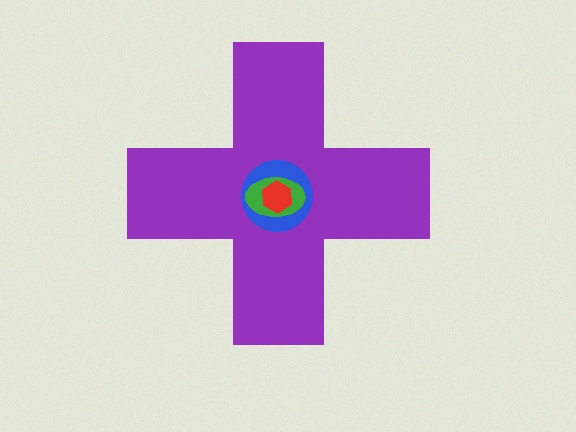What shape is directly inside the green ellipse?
The red hexagon.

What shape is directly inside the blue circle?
The green ellipse.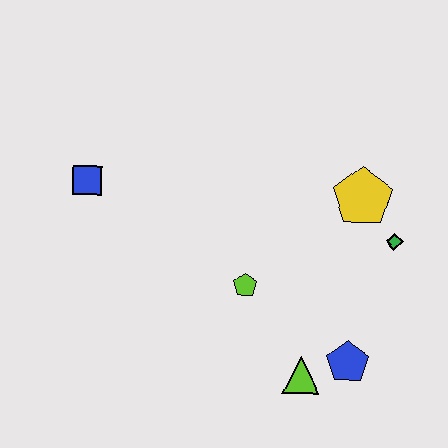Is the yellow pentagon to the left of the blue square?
No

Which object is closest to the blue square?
The lime pentagon is closest to the blue square.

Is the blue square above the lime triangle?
Yes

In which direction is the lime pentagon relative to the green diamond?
The lime pentagon is to the left of the green diamond.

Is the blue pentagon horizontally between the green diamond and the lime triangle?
Yes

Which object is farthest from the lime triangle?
The blue square is farthest from the lime triangle.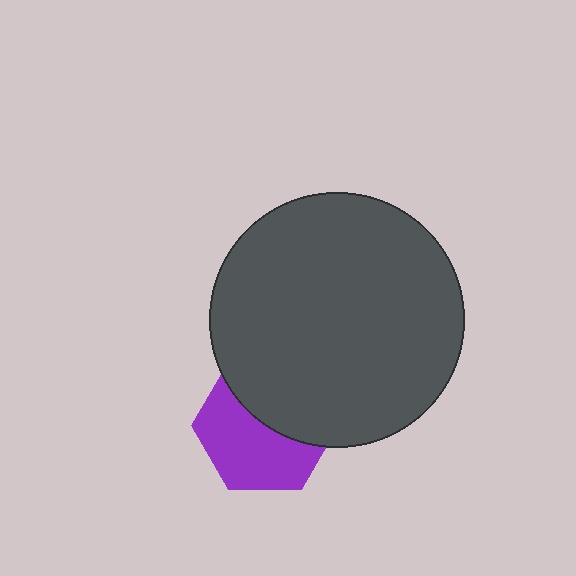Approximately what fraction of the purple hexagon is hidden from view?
Roughly 45% of the purple hexagon is hidden behind the dark gray circle.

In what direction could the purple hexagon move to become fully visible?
The purple hexagon could move down. That would shift it out from behind the dark gray circle entirely.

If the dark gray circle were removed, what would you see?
You would see the complete purple hexagon.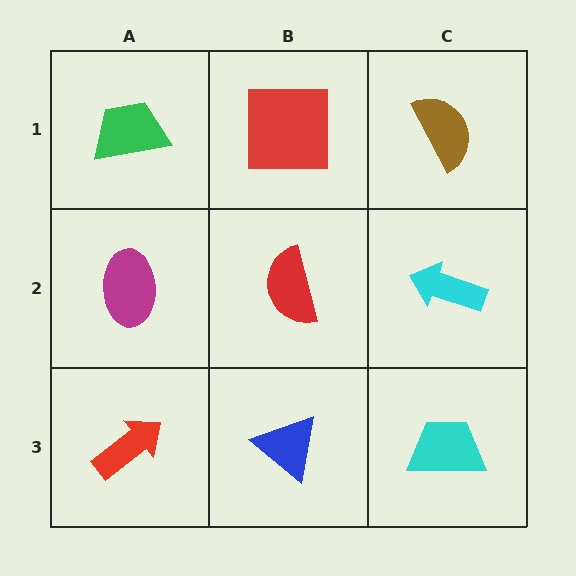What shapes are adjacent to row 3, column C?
A cyan arrow (row 2, column C), a blue triangle (row 3, column B).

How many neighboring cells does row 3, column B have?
3.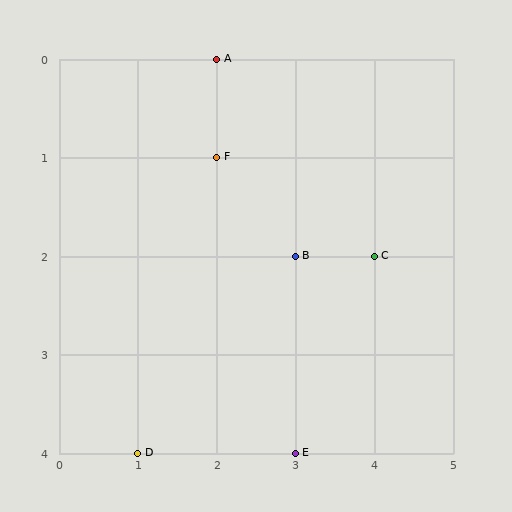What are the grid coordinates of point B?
Point B is at grid coordinates (3, 2).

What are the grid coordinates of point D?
Point D is at grid coordinates (1, 4).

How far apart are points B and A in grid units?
Points B and A are 1 column and 2 rows apart (about 2.2 grid units diagonally).